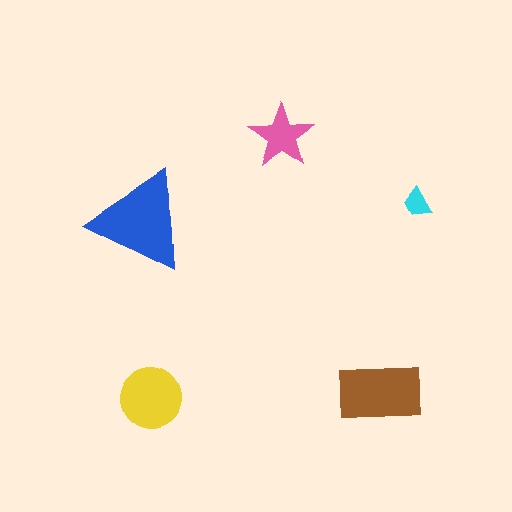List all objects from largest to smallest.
The blue triangle, the brown rectangle, the yellow circle, the pink star, the cyan trapezoid.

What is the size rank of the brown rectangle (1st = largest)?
2nd.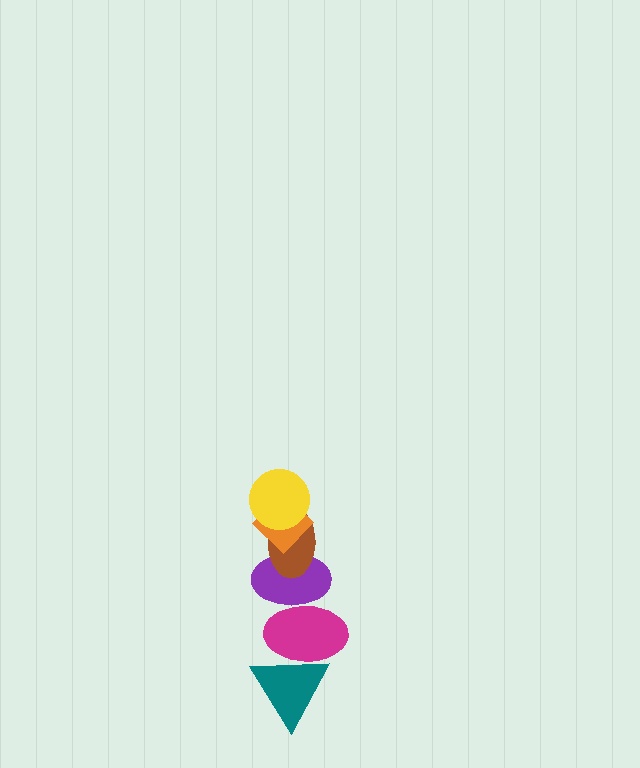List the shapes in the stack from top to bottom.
From top to bottom: the yellow circle, the orange diamond, the brown ellipse, the purple ellipse, the magenta ellipse, the teal triangle.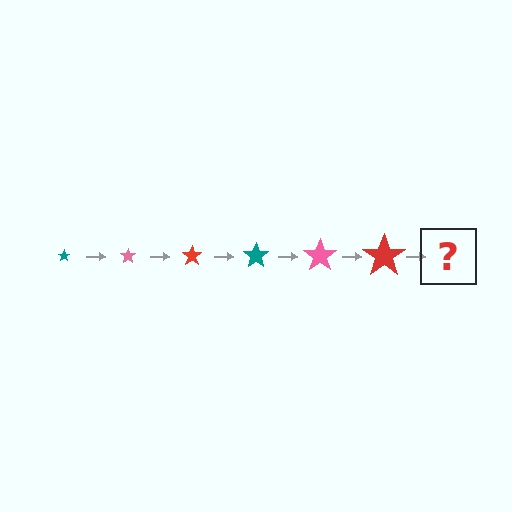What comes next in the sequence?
The next element should be a teal star, larger than the previous one.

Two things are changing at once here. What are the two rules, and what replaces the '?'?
The two rules are that the star grows larger each step and the color cycles through teal, pink, and red. The '?' should be a teal star, larger than the previous one.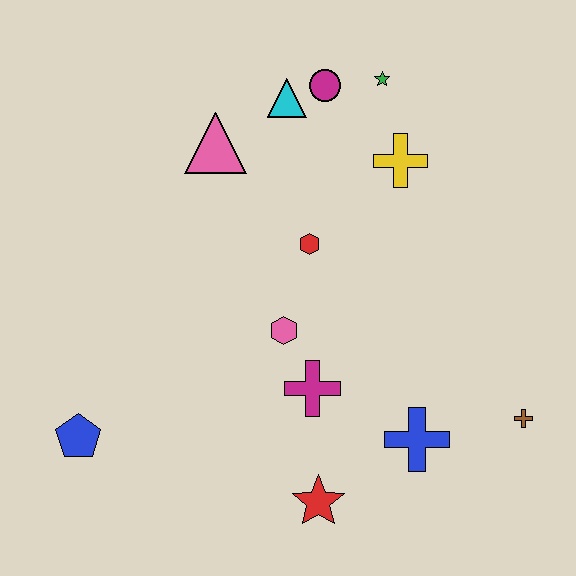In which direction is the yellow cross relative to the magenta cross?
The yellow cross is above the magenta cross.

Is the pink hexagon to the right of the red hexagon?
No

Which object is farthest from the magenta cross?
The green star is farthest from the magenta cross.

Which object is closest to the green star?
The magenta circle is closest to the green star.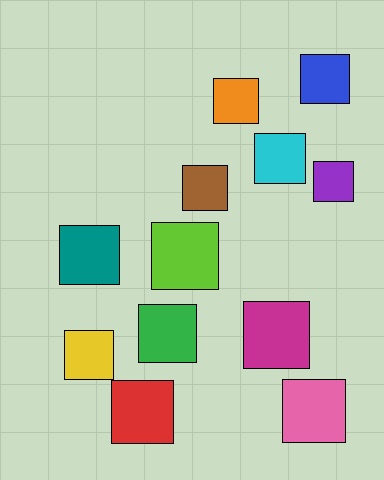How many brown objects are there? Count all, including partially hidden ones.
There is 1 brown object.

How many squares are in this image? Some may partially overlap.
There are 12 squares.